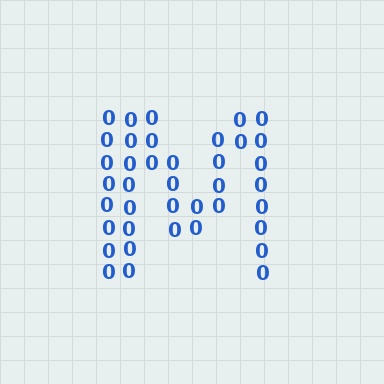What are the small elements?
The small elements are digit 0's.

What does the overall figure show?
The overall figure shows the letter M.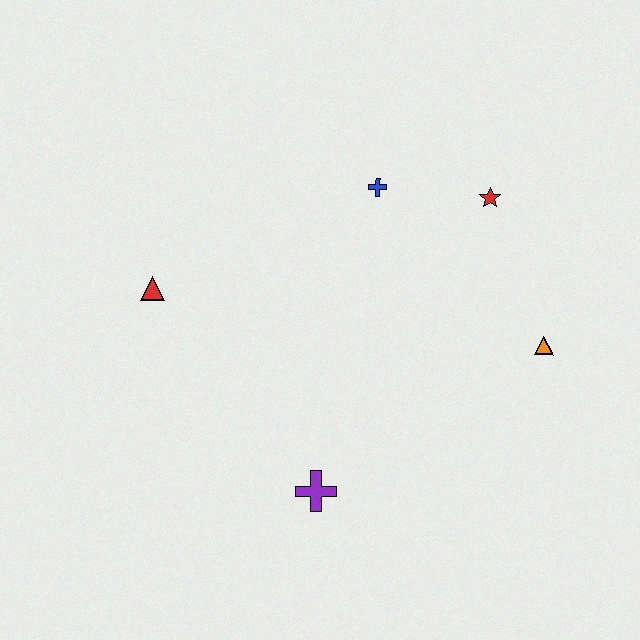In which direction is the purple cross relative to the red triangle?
The purple cross is below the red triangle.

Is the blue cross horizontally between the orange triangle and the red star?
No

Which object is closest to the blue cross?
The red star is closest to the blue cross.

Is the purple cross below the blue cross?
Yes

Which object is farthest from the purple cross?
The red star is farthest from the purple cross.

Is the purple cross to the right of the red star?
No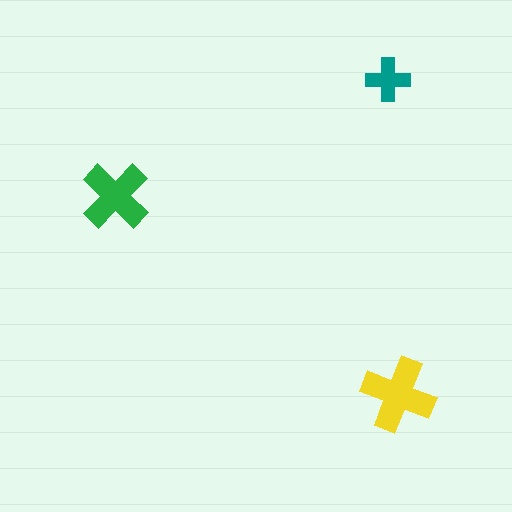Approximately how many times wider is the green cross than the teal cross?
About 1.5 times wider.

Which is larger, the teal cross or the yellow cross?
The yellow one.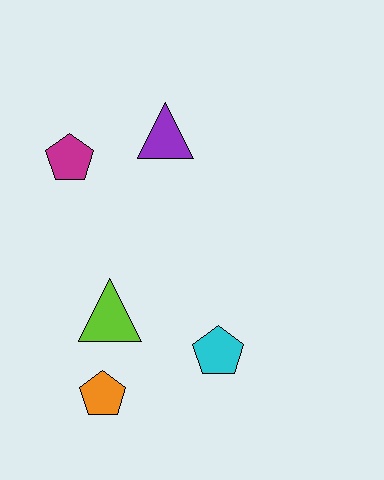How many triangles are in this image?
There are 2 triangles.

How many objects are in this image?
There are 5 objects.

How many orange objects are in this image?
There is 1 orange object.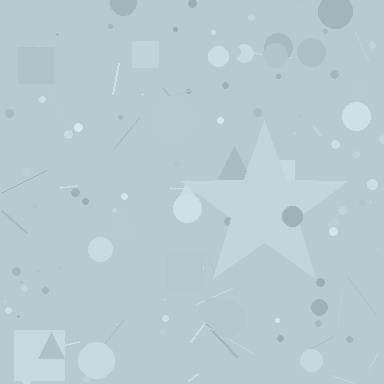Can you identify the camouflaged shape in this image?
The camouflaged shape is a star.